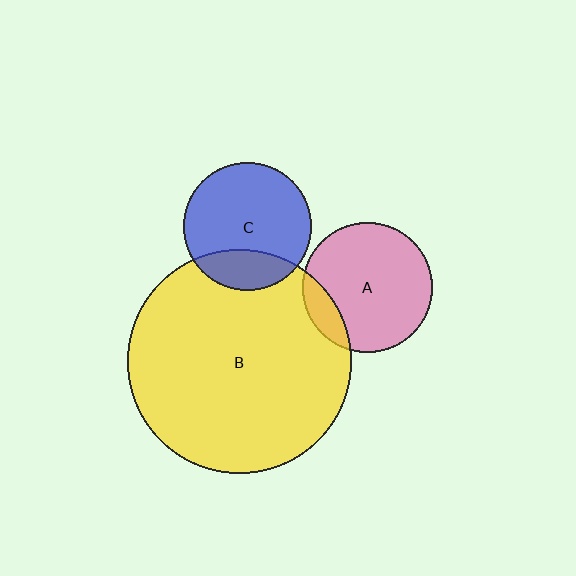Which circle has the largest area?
Circle B (yellow).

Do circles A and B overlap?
Yes.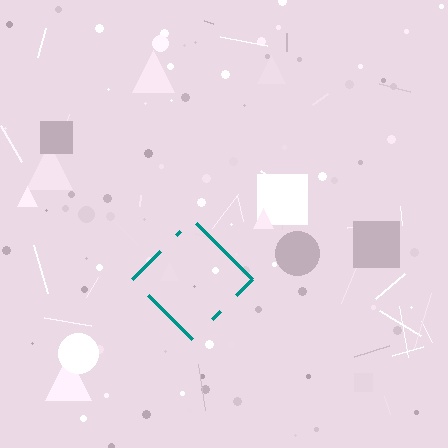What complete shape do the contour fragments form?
The contour fragments form a diamond.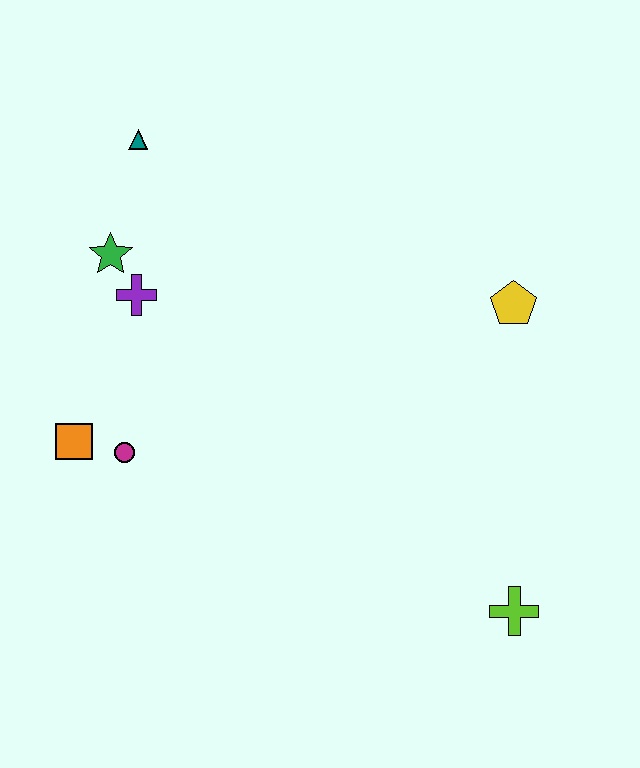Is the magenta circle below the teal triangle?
Yes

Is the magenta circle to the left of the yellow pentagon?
Yes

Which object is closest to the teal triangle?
The green star is closest to the teal triangle.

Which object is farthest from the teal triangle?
The lime cross is farthest from the teal triangle.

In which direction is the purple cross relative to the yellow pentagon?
The purple cross is to the left of the yellow pentagon.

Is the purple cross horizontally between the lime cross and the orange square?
Yes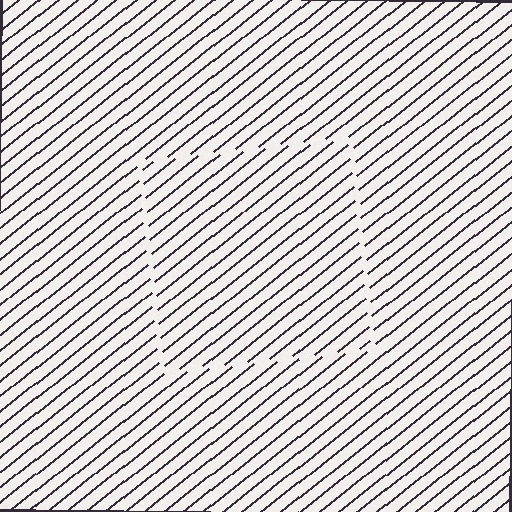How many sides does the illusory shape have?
4 sides — the line-ends trace a square.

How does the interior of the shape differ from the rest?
The interior of the shape contains the same grating, shifted by half a period — the contour is defined by the phase discontinuity where line-ends from the inner and outer gratings abut.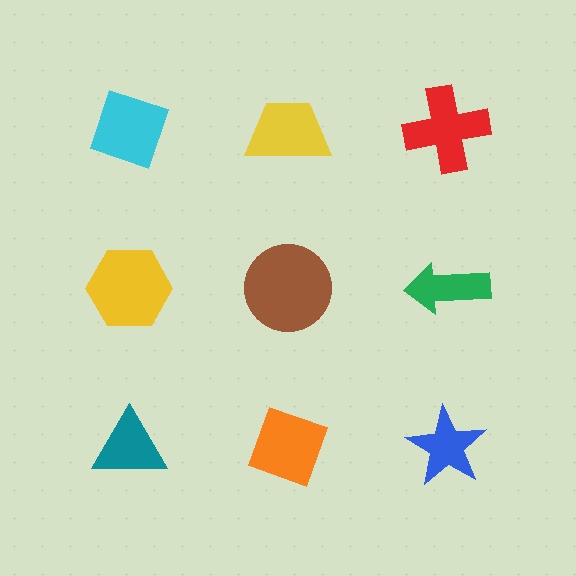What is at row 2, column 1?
A yellow hexagon.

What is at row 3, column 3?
A blue star.